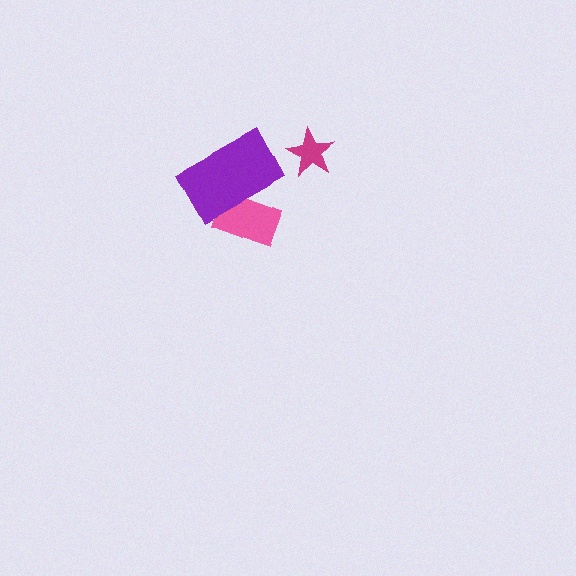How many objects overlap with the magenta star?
0 objects overlap with the magenta star.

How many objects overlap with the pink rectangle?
1 object overlaps with the pink rectangle.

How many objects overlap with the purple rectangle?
1 object overlaps with the purple rectangle.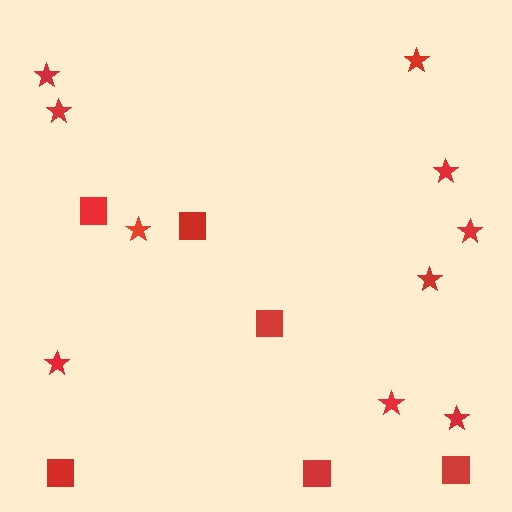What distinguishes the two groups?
There are 2 groups: one group of stars (10) and one group of squares (6).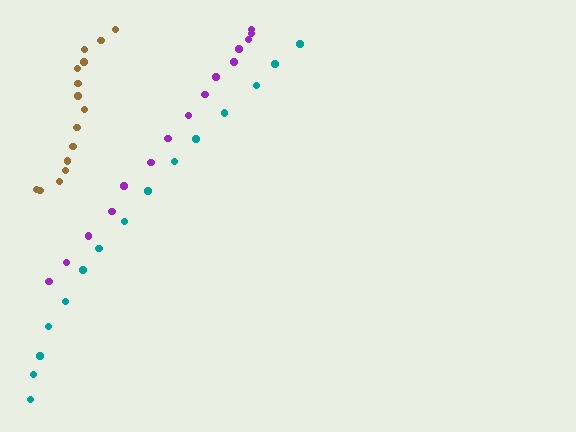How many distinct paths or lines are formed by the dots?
There are 3 distinct paths.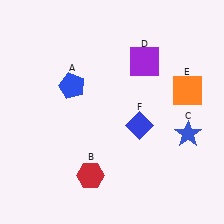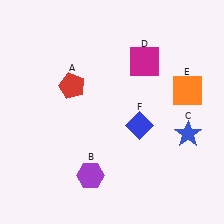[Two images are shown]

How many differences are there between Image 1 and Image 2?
There are 3 differences between the two images.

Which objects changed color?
A changed from blue to red. B changed from red to purple. D changed from purple to magenta.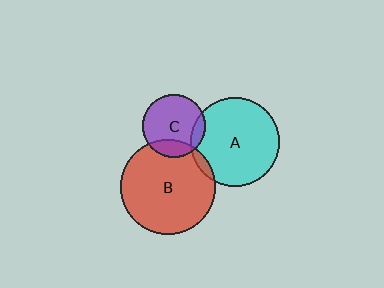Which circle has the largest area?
Circle B (red).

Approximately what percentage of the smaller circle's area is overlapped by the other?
Approximately 20%.